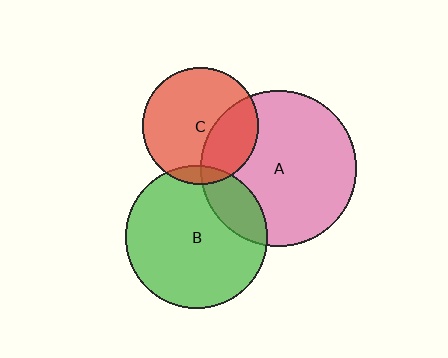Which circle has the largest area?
Circle A (pink).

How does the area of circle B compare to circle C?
Approximately 1.5 times.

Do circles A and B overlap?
Yes.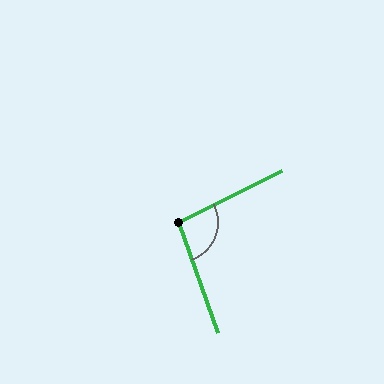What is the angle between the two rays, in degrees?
Approximately 97 degrees.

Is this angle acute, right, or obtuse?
It is obtuse.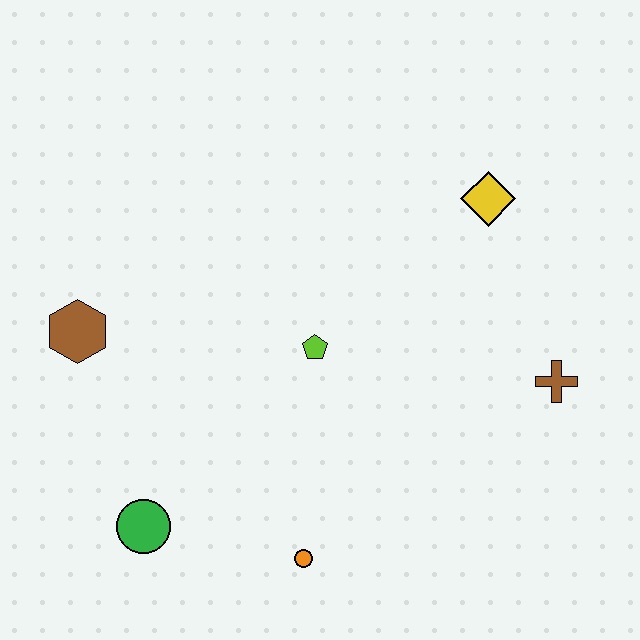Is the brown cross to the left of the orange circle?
No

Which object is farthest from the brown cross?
The brown hexagon is farthest from the brown cross.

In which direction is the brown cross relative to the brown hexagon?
The brown cross is to the right of the brown hexagon.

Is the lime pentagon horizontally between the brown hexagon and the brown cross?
Yes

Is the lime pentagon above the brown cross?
Yes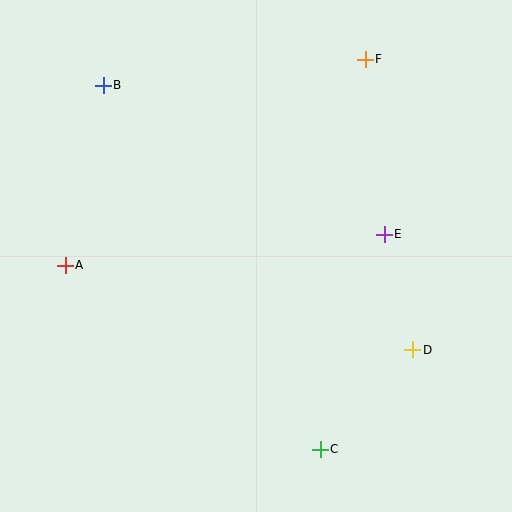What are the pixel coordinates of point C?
Point C is at (320, 449).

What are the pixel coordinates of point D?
Point D is at (413, 350).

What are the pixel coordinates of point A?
Point A is at (65, 265).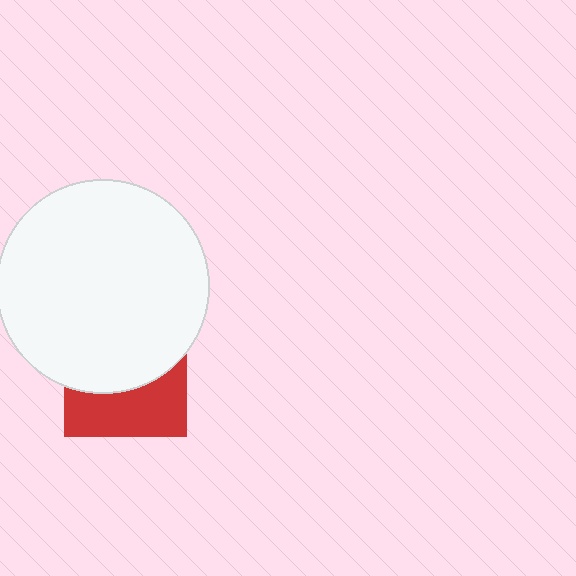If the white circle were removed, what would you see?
You would see the complete red square.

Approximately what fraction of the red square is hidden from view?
Roughly 57% of the red square is hidden behind the white circle.